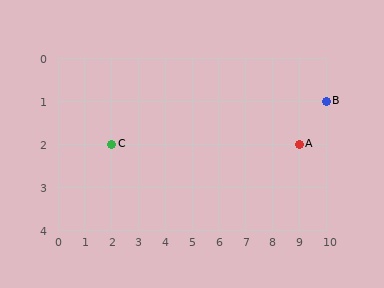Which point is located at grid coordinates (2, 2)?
Point C is at (2, 2).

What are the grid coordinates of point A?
Point A is at grid coordinates (9, 2).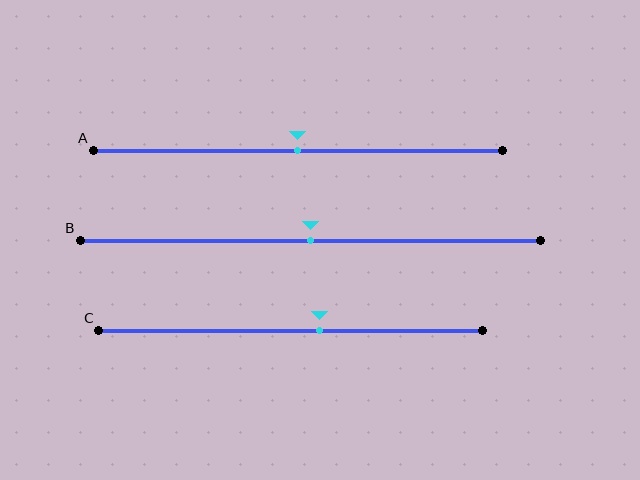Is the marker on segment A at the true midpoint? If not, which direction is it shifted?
Yes, the marker on segment A is at the true midpoint.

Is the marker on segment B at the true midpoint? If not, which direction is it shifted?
Yes, the marker on segment B is at the true midpoint.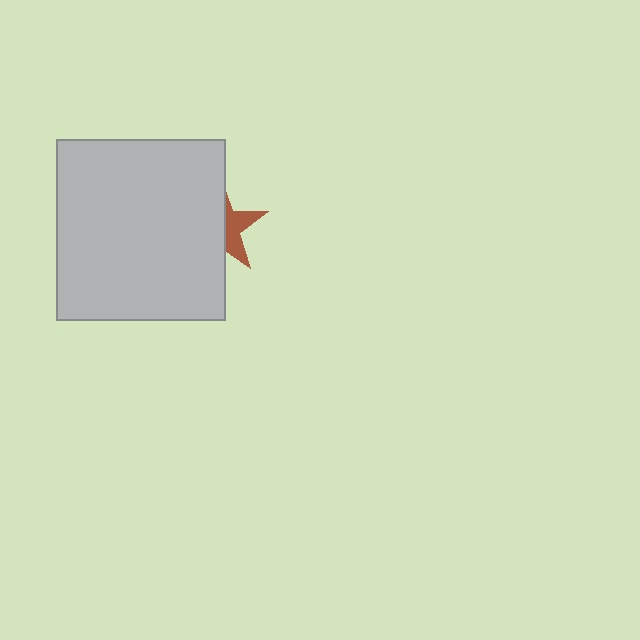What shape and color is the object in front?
The object in front is a light gray rectangle.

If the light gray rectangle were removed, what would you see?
You would see the complete brown star.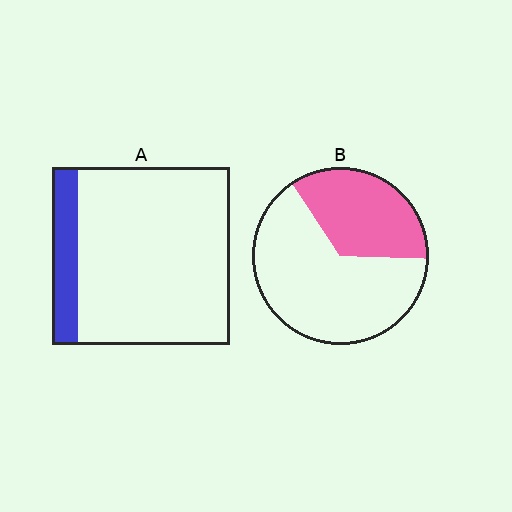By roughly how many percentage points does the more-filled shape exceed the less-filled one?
By roughly 20 percentage points (B over A).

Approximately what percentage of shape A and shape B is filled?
A is approximately 15% and B is approximately 35%.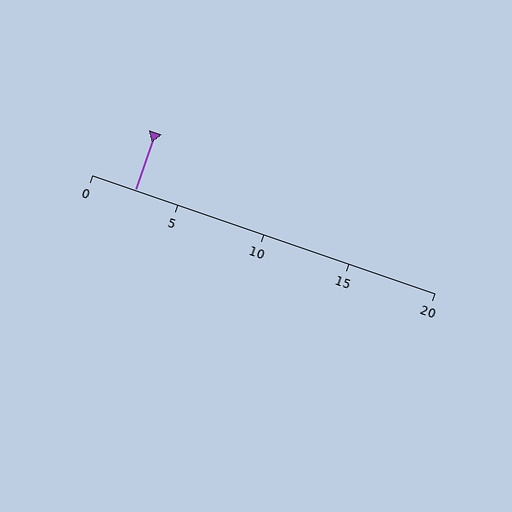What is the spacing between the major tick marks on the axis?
The major ticks are spaced 5 apart.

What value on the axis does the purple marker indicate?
The marker indicates approximately 2.5.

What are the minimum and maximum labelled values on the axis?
The axis runs from 0 to 20.